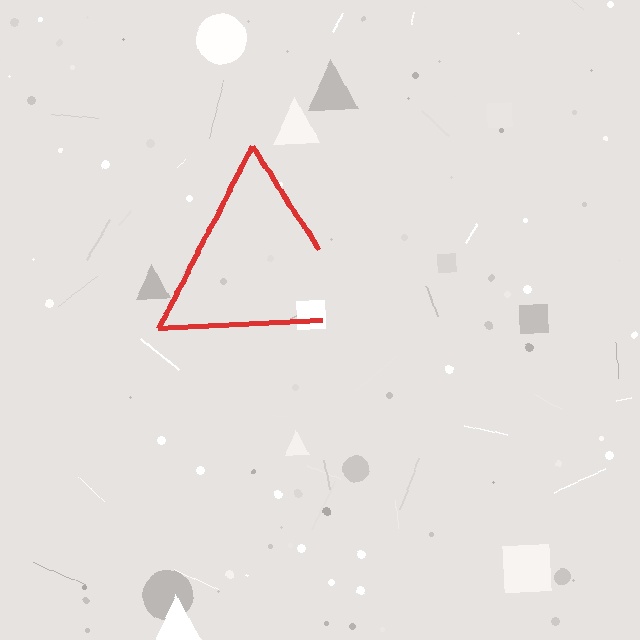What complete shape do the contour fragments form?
The contour fragments form a triangle.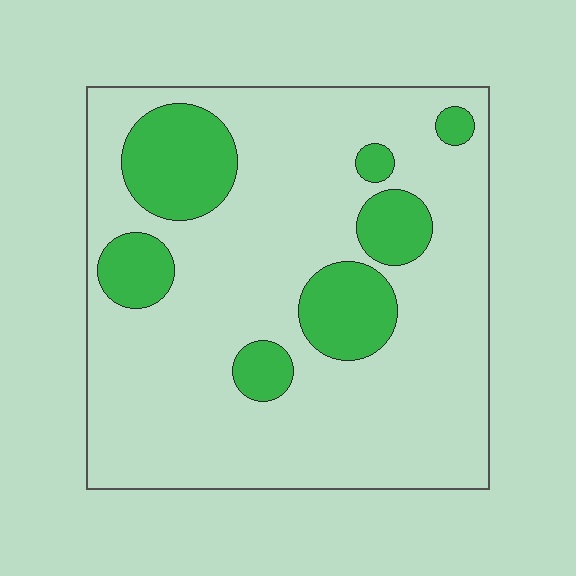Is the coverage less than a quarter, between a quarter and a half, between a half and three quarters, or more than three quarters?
Less than a quarter.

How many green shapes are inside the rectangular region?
7.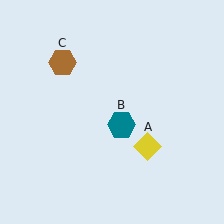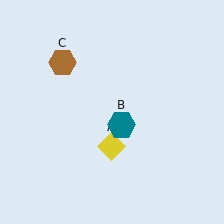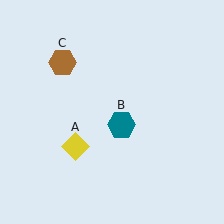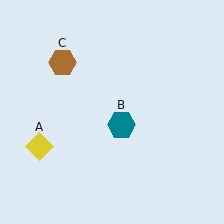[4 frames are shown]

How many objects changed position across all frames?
1 object changed position: yellow diamond (object A).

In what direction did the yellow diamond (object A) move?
The yellow diamond (object A) moved left.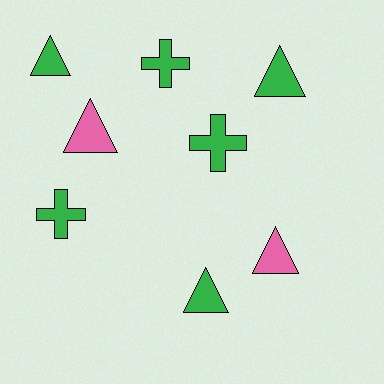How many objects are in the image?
There are 8 objects.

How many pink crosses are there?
There are no pink crosses.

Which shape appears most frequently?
Triangle, with 5 objects.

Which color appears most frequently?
Green, with 6 objects.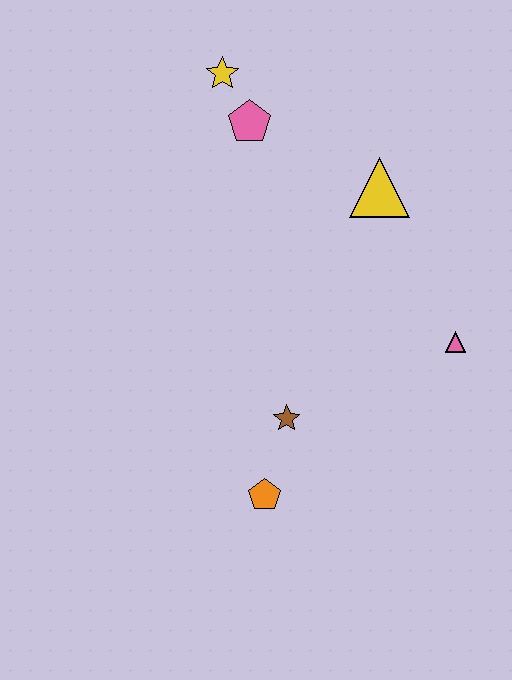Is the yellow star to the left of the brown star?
Yes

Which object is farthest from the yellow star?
The orange pentagon is farthest from the yellow star.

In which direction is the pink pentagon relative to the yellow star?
The pink pentagon is below the yellow star.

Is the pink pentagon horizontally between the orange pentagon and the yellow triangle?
No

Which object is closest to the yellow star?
The pink pentagon is closest to the yellow star.